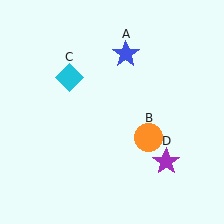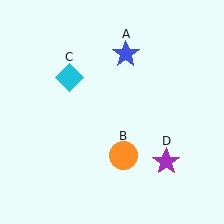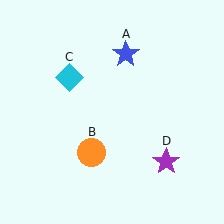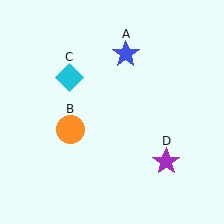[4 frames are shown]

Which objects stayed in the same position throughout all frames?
Blue star (object A) and cyan diamond (object C) and purple star (object D) remained stationary.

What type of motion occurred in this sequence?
The orange circle (object B) rotated clockwise around the center of the scene.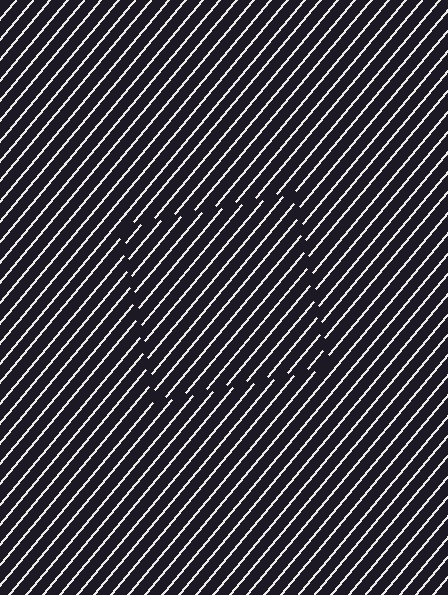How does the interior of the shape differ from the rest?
The interior of the shape contains the same grating, shifted by half a period — the contour is defined by the phase discontinuity where line-ends from the inner and outer gratings abut.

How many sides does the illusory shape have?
4 sides — the line-ends trace a square.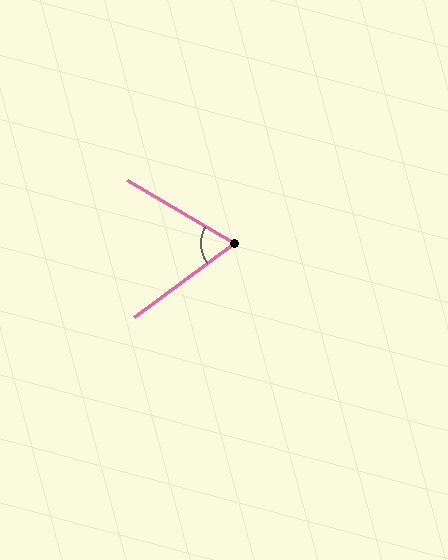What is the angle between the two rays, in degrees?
Approximately 67 degrees.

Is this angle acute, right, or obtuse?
It is acute.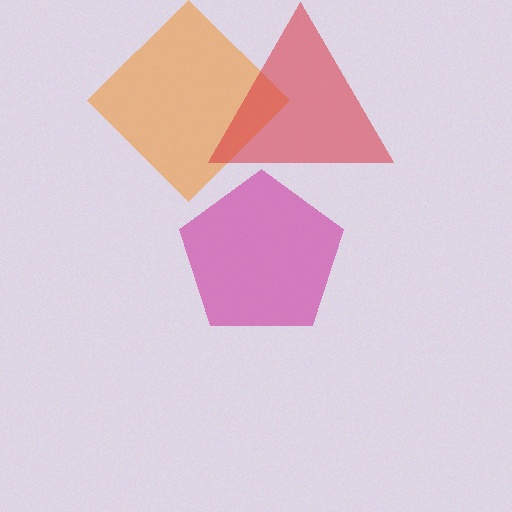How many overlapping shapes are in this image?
There are 3 overlapping shapes in the image.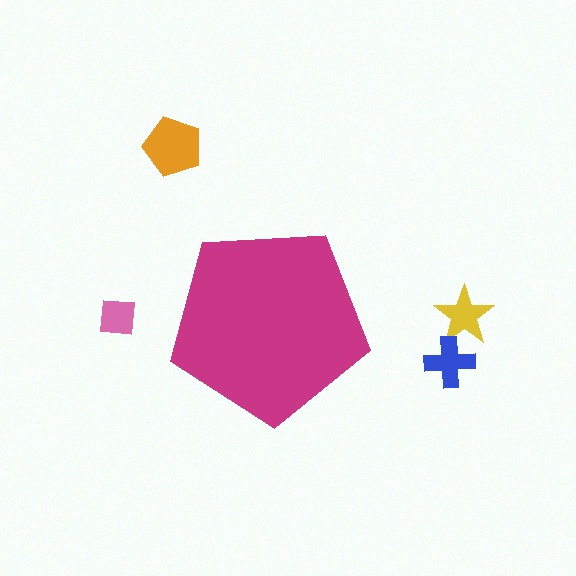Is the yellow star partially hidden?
No, the yellow star is fully visible.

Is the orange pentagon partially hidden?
No, the orange pentagon is fully visible.